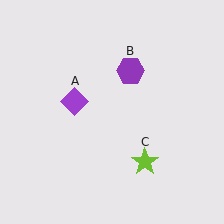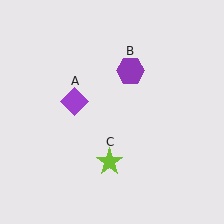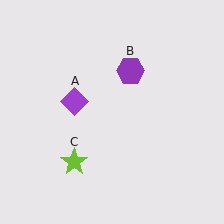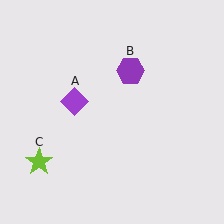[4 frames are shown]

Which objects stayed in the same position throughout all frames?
Purple diamond (object A) and purple hexagon (object B) remained stationary.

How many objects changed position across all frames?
1 object changed position: lime star (object C).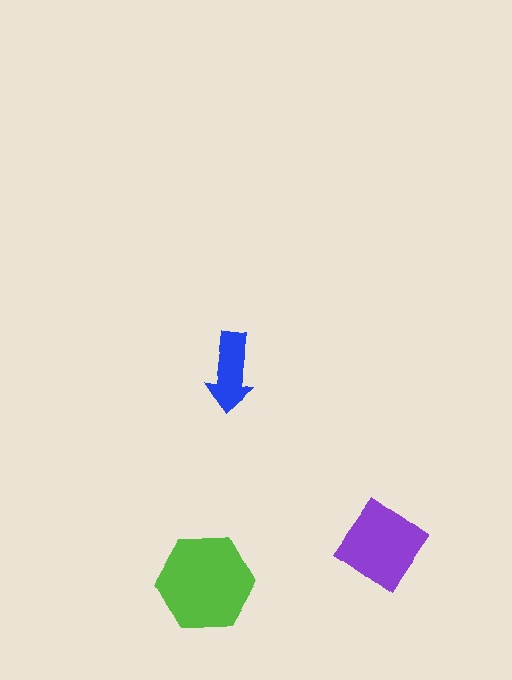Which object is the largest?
The lime hexagon.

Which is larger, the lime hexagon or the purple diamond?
The lime hexagon.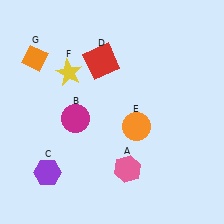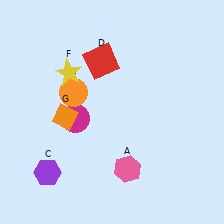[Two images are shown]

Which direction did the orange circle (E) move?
The orange circle (E) moved left.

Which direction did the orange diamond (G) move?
The orange diamond (G) moved down.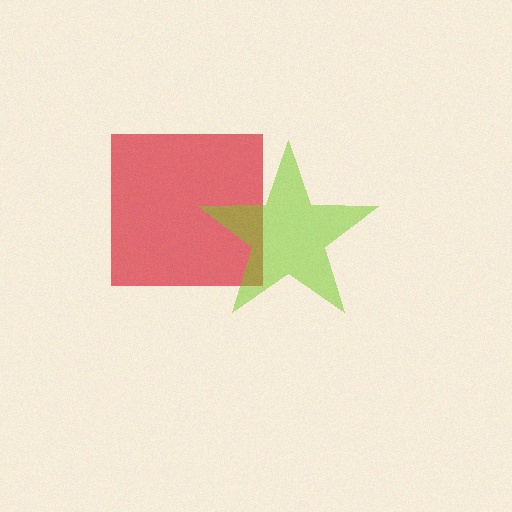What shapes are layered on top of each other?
The layered shapes are: a red square, a lime star.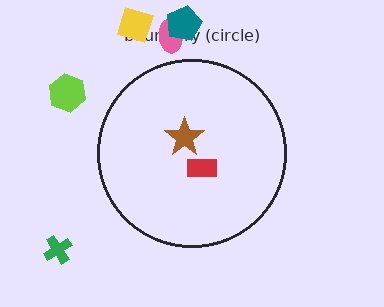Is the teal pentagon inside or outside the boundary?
Outside.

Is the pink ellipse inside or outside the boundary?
Outside.